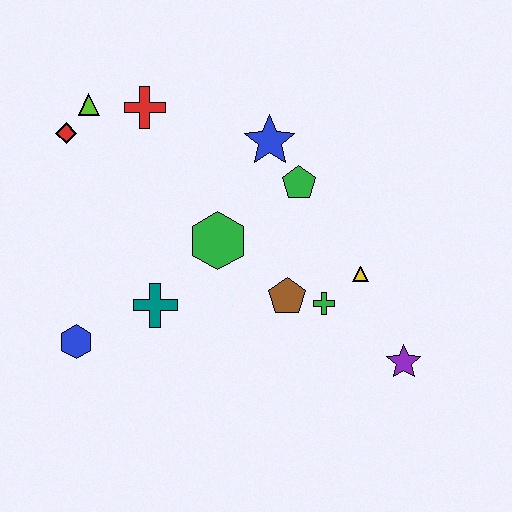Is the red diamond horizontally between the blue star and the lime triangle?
No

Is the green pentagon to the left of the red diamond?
No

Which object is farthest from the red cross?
The purple star is farthest from the red cross.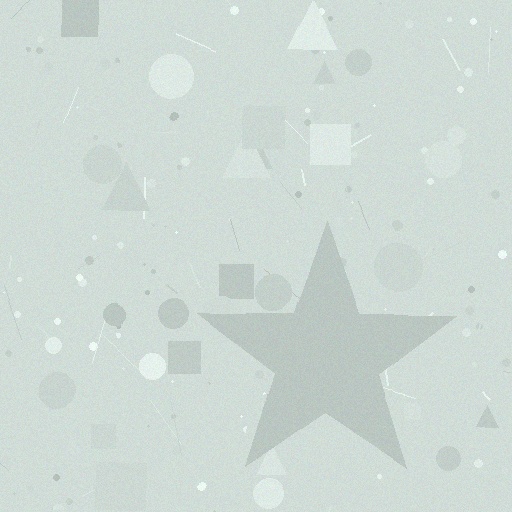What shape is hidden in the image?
A star is hidden in the image.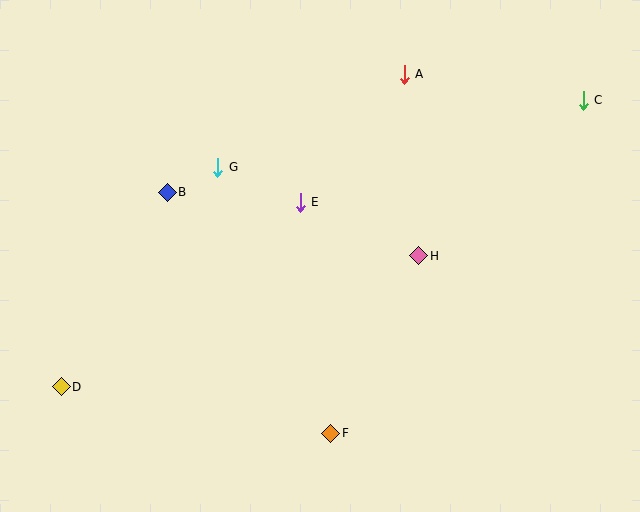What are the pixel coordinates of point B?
Point B is at (167, 192).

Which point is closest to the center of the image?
Point E at (300, 202) is closest to the center.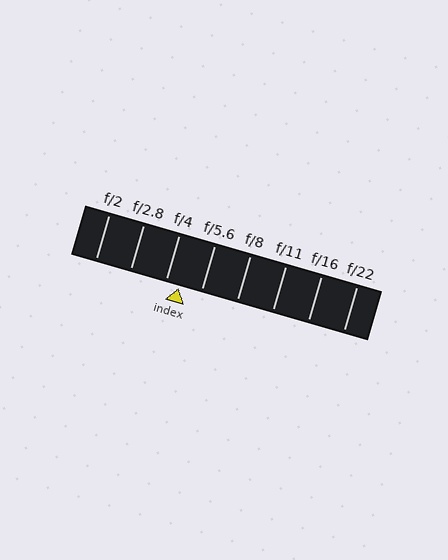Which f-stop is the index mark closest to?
The index mark is closest to f/4.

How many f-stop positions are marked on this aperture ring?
There are 8 f-stop positions marked.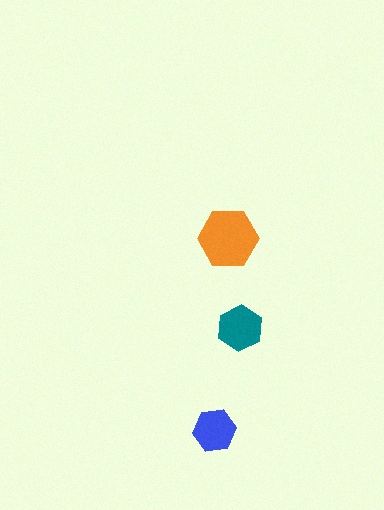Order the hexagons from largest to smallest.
the orange one, the teal one, the blue one.